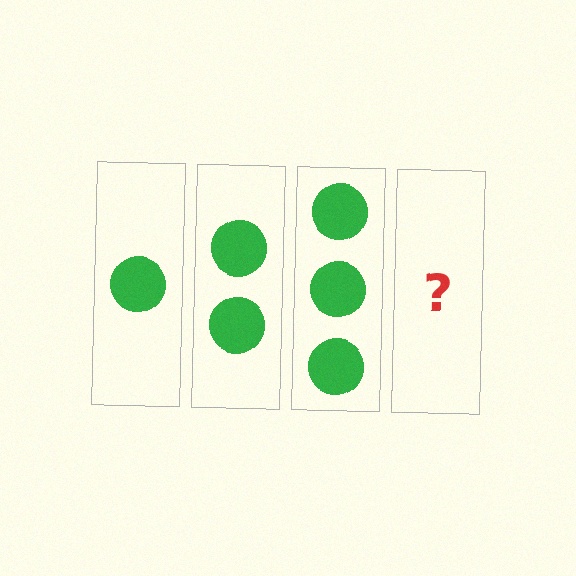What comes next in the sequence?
The next element should be 4 circles.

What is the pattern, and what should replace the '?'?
The pattern is that each step adds one more circle. The '?' should be 4 circles.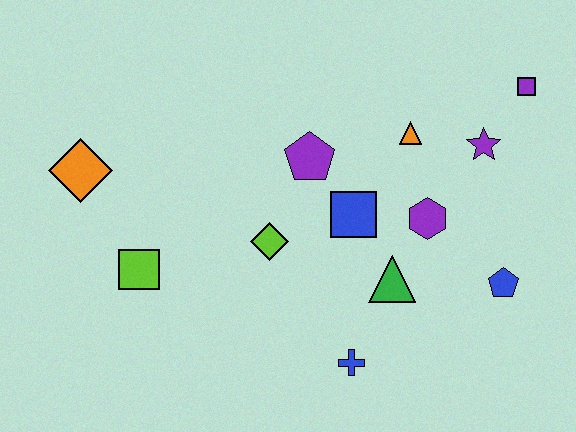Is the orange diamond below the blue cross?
No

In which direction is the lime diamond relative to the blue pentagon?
The lime diamond is to the left of the blue pentagon.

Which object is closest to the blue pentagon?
The purple hexagon is closest to the blue pentagon.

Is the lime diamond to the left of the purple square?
Yes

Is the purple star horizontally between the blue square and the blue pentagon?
Yes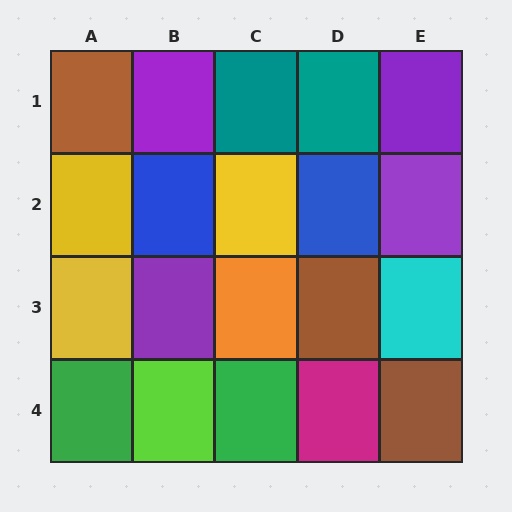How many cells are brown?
3 cells are brown.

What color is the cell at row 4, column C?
Green.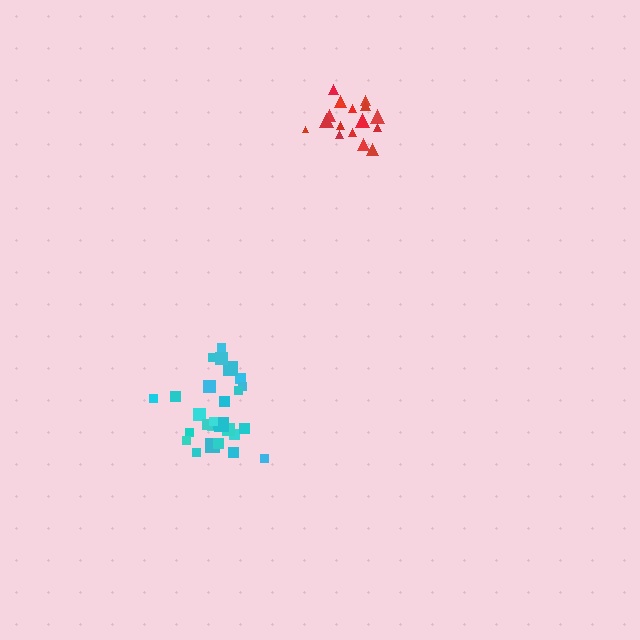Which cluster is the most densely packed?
Red.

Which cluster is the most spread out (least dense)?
Cyan.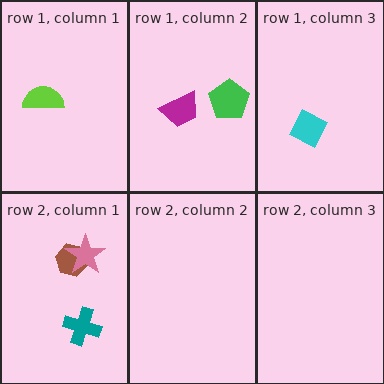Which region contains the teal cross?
The row 2, column 1 region.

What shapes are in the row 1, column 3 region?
The cyan diamond.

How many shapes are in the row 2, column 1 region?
3.